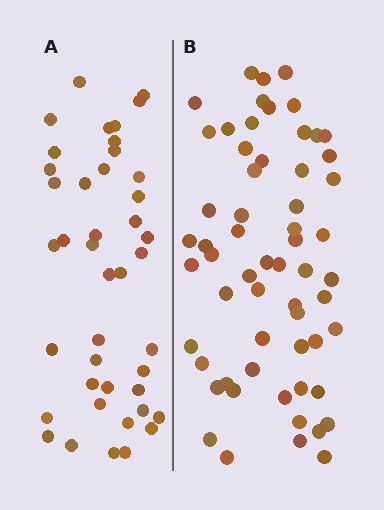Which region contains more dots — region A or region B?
Region B (the right region) has more dots.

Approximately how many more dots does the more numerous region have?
Region B has approximately 20 more dots than region A.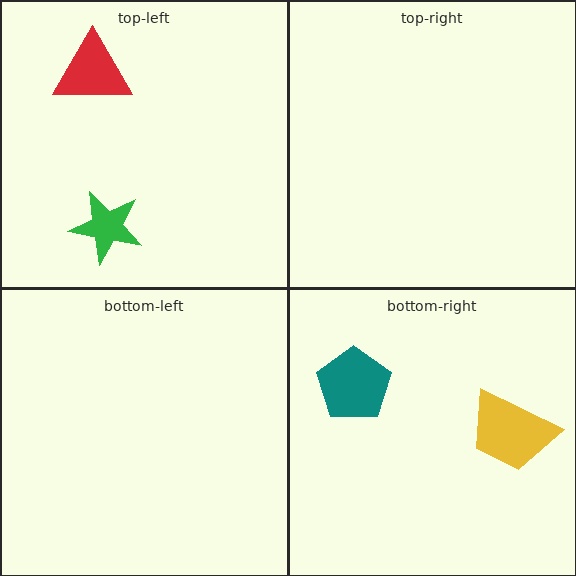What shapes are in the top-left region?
The red triangle, the green star.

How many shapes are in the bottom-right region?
2.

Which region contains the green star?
The top-left region.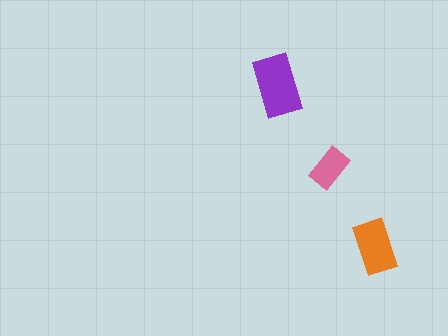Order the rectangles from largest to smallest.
the purple one, the orange one, the pink one.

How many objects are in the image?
There are 3 objects in the image.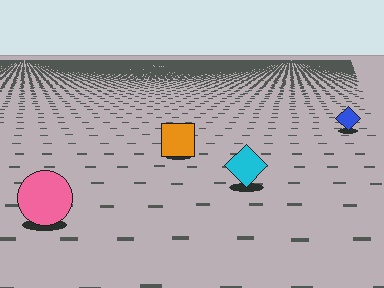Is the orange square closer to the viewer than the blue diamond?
Yes. The orange square is closer — you can tell from the texture gradient: the ground texture is coarser near it.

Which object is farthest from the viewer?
The blue diamond is farthest from the viewer. It appears smaller and the ground texture around it is denser.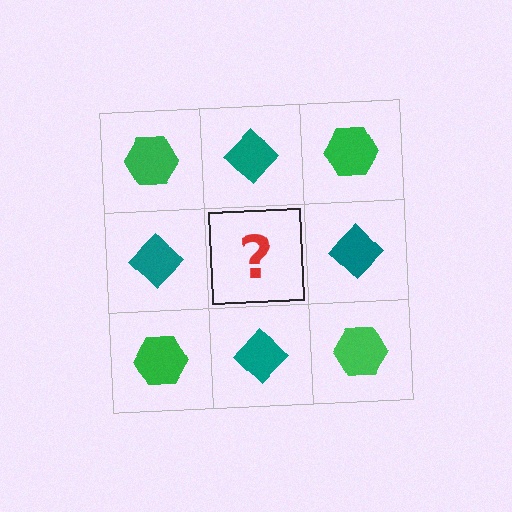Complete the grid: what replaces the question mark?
The question mark should be replaced with a green hexagon.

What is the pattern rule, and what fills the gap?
The rule is that it alternates green hexagon and teal diamond in a checkerboard pattern. The gap should be filled with a green hexagon.